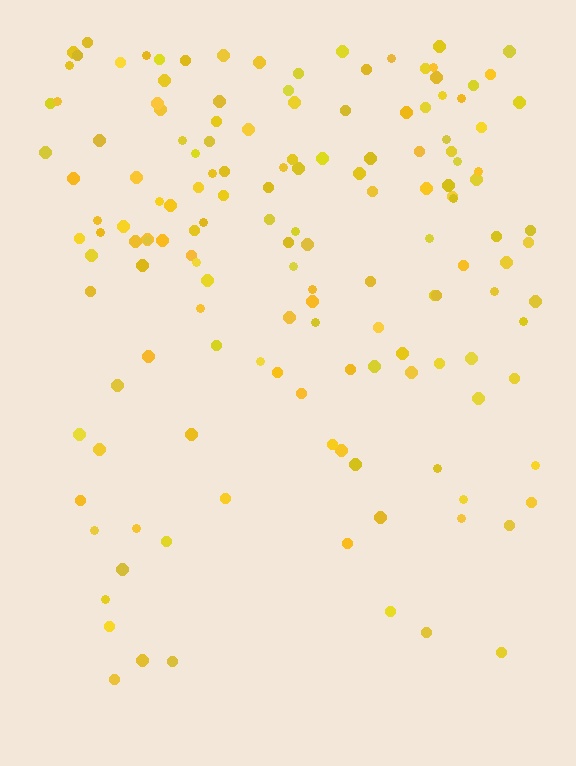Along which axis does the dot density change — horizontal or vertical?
Vertical.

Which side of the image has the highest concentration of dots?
The top.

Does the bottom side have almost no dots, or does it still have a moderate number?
Still a moderate number, just noticeably fewer than the top.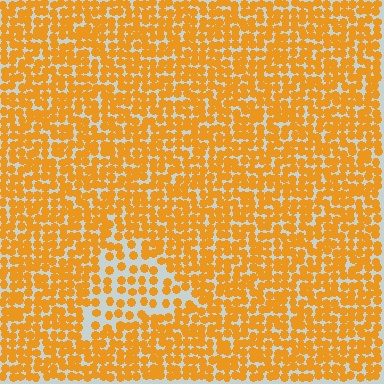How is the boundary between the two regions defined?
The boundary is defined by a change in element density (approximately 1.9x ratio). All elements are the same color, size, and shape.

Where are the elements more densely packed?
The elements are more densely packed outside the triangle boundary.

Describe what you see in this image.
The image contains small orange elements arranged at two different densities. A triangle-shaped region is visible where the elements are less densely packed than the surrounding area.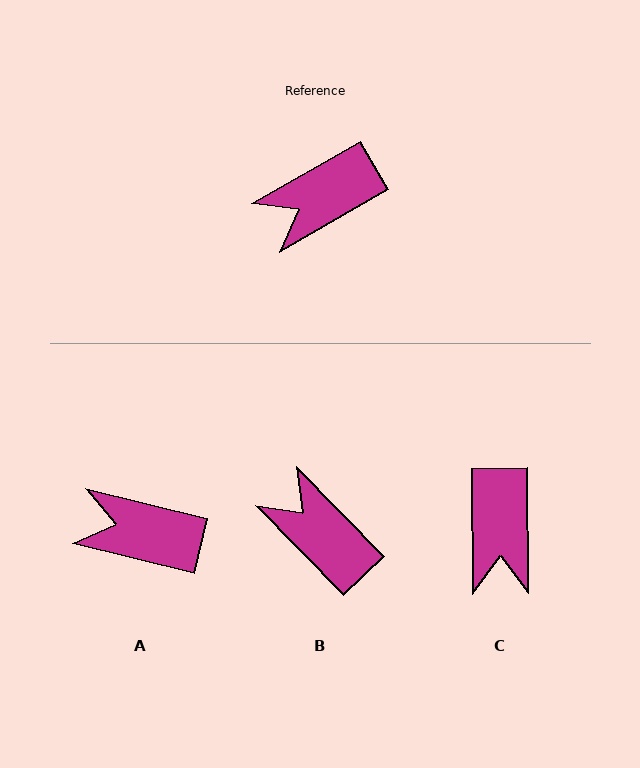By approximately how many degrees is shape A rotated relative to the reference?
Approximately 44 degrees clockwise.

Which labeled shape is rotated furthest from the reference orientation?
B, about 76 degrees away.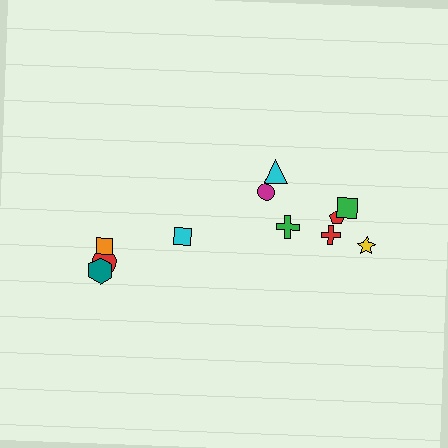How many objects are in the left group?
There are 4 objects.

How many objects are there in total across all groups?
There are 11 objects.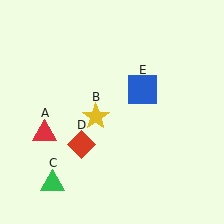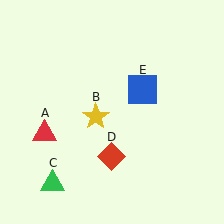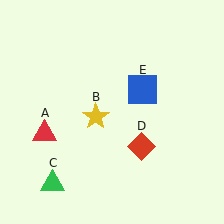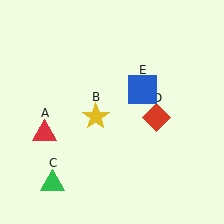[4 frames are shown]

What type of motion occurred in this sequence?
The red diamond (object D) rotated counterclockwise around the center of the scene.